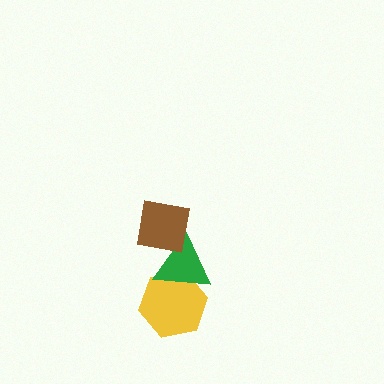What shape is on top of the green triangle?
The brown square is on top of the green triangle.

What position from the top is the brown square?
The brown square is 1st from the top.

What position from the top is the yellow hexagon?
The yellow hexagon is 3rd from the top.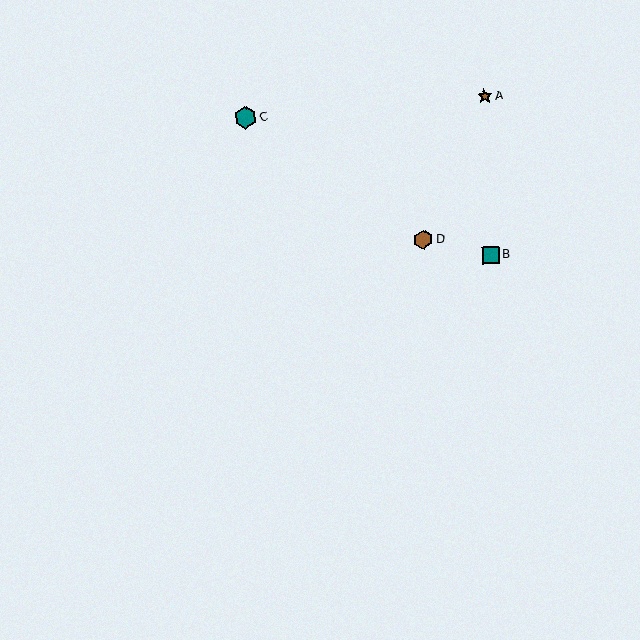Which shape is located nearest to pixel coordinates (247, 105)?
The teal hexagon (labeled C) at (245, 118) is nearest to that location.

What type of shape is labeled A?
Shape A is a brown star.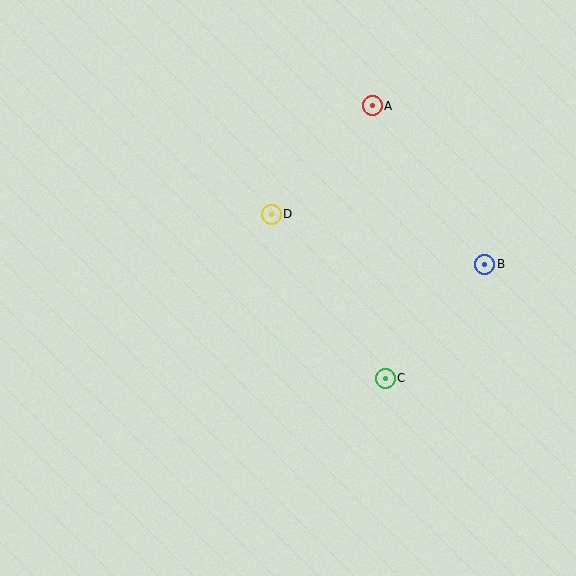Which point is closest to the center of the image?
Point D at (271, 214) is closest to the center.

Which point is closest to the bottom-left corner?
Point C is closest to the bottom-left corner.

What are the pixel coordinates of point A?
Point A is at (372, 106).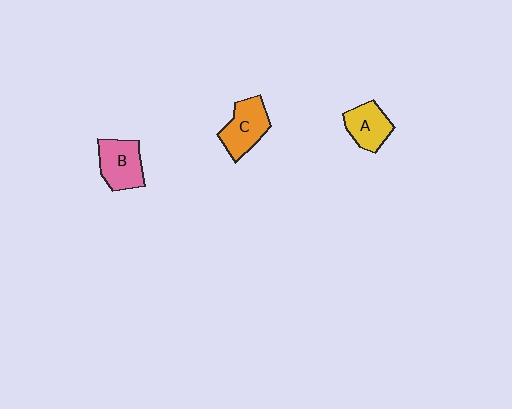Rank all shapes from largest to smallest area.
From largest to smallest: C (orange), B (pink), A (yellow).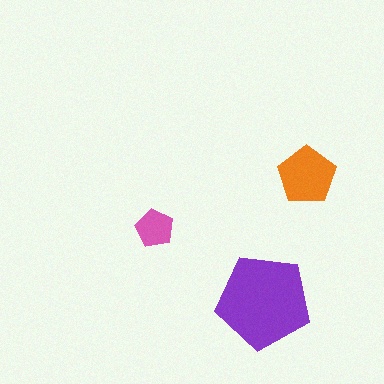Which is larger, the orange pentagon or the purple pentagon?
The purple one.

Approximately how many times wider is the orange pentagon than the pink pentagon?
About 1.5 times wider.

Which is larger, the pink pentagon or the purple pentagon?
The purple one.